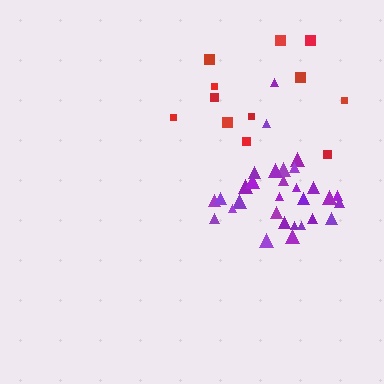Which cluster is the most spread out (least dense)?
Red.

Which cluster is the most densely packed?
Purple.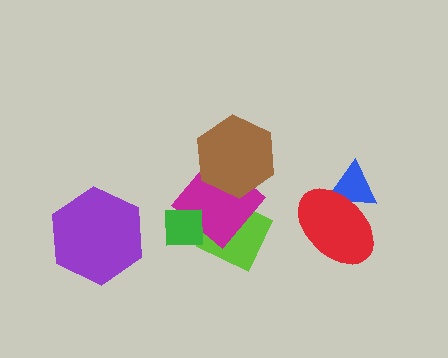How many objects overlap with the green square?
1 object overlaps with the green square.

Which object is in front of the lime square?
The magenta diamond is in front of the lime square.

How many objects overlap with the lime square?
1 object overlaps with the lime square.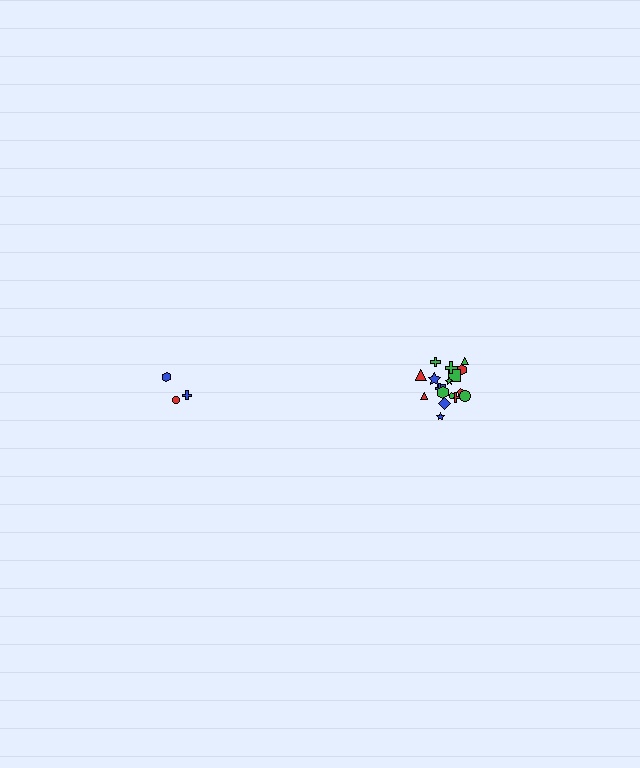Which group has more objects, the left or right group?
The right group.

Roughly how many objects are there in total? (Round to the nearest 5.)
Roughly 20 objects in total.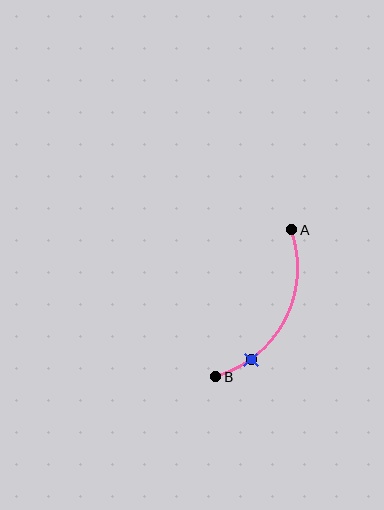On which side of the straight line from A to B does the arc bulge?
The arc bulges to the right of the straight line connecting A and B.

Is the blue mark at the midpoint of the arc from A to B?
No. The blue mark lies on the arc but is closer to endpoint B. The arc midpoint would be at the point on the curve equidistant along the arc from both A and B.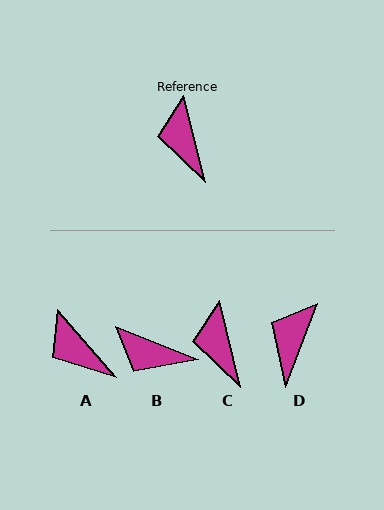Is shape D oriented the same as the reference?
No, it is off by about 35 degrees.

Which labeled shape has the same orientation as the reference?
C.